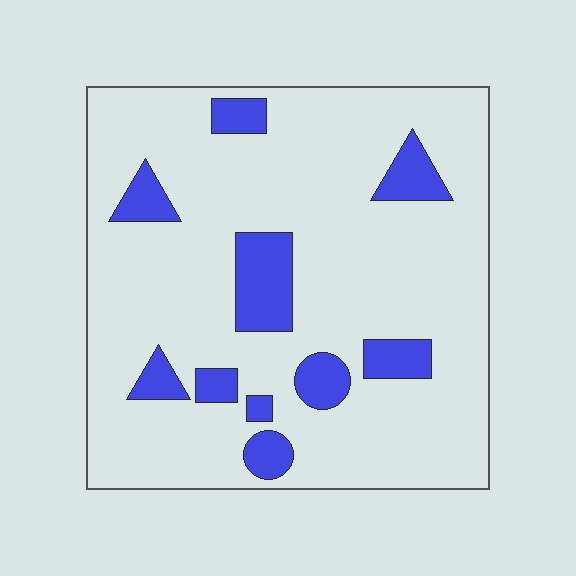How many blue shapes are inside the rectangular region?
10.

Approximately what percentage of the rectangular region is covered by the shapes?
Approximately 15%.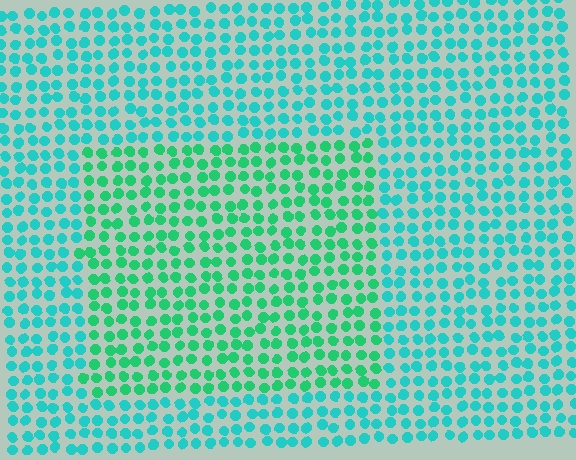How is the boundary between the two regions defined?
The boundary is defined purely by a slight shift in hue (about 30 degrees). Spacing, size, and orientation are identical on both sides.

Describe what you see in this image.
The image is filled with small cyan elements in a uniform arrangement. A rectangle-shaped region is visible where the elements are tinted to a slightly different hue, forming a subtle color boundary.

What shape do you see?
I see a rectangle.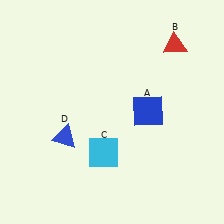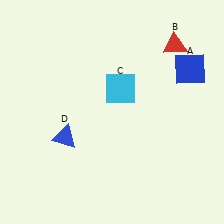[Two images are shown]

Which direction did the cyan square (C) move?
The cyan square (C) moved up.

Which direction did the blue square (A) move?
The blue square (A) moved up.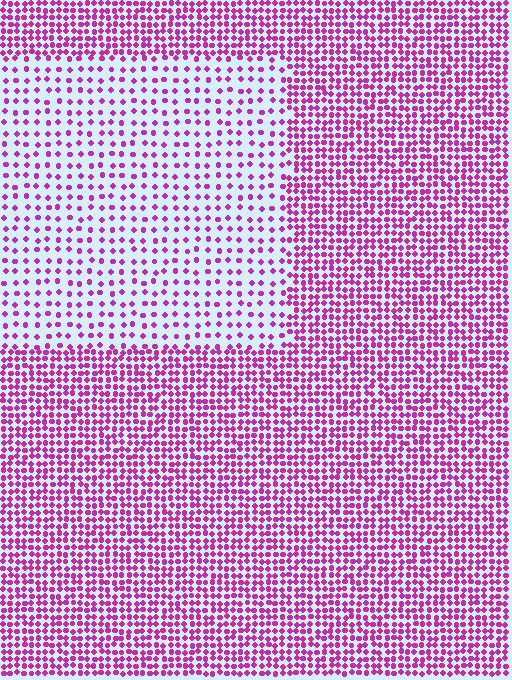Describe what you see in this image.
The image contains small magenta elements arranged at two different densities. A rectangle-shaped region is visible where the elements are less densely packed than the surrounding area.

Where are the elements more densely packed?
The elements are more densely packed outside the rectangle boundary.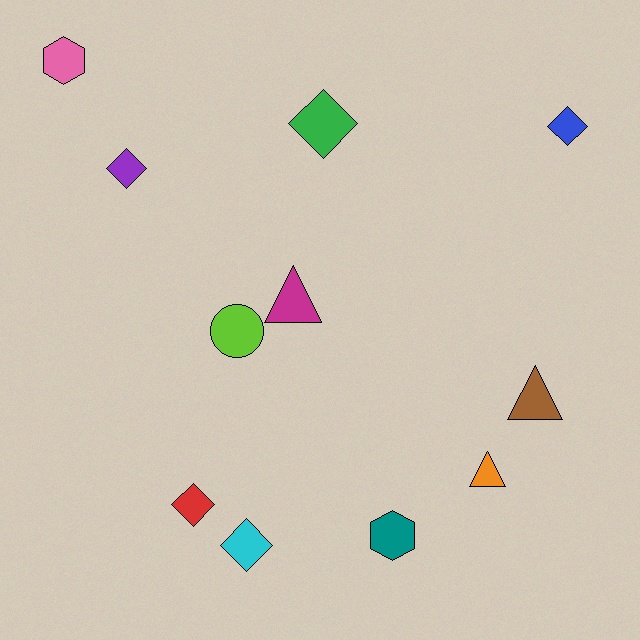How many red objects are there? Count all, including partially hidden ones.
There is 1 red object.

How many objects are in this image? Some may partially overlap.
There are 11 objects.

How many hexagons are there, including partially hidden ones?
There are 2 hexagons.